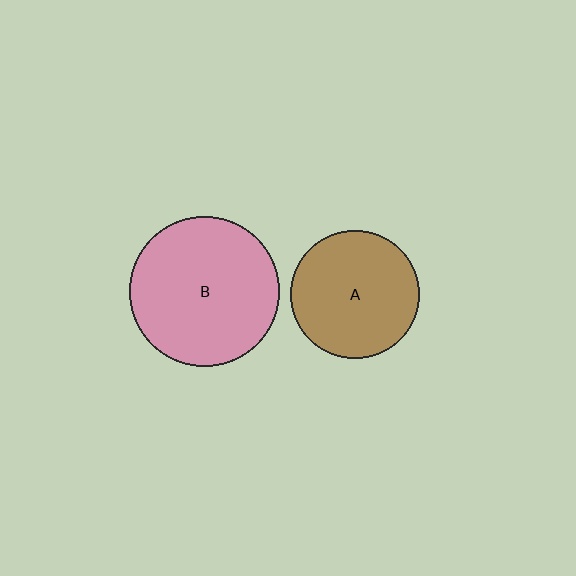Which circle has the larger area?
Circle B (pink).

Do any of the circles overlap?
No, none of the circles overlap.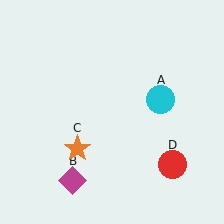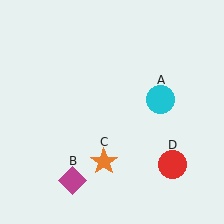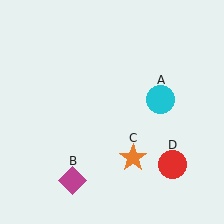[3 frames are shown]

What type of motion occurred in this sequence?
The orange star (object C) rotated counterclockwise around the center of the scene.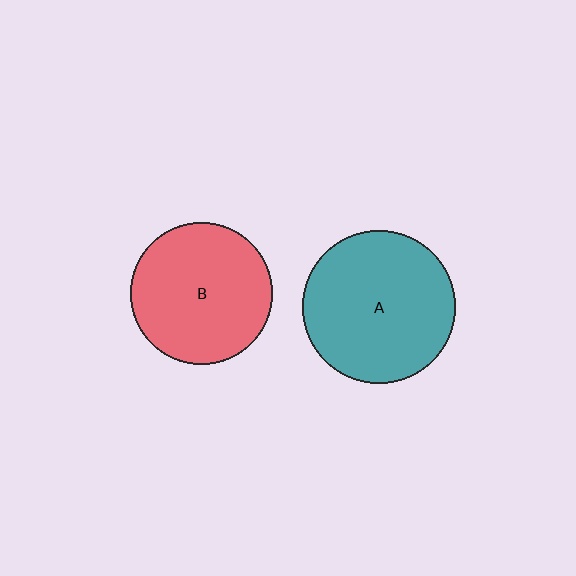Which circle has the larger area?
Circle A (teal).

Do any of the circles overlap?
No, none of the circles overlap.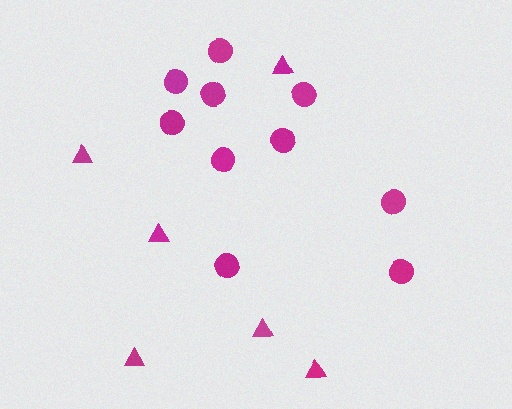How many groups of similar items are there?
There are 2 groups: one group of triangles (6) and one group of circles (10).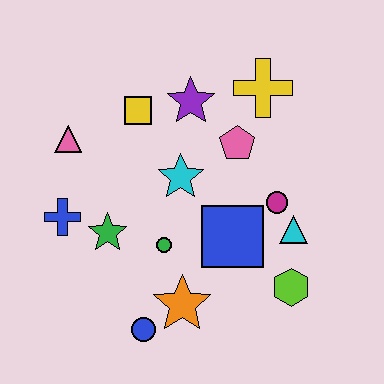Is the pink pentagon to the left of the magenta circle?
Yes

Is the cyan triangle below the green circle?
No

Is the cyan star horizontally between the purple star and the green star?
Yes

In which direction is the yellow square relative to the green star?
The yellow square is above the green star.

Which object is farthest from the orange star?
The yellow cross is farthest from the orange star.